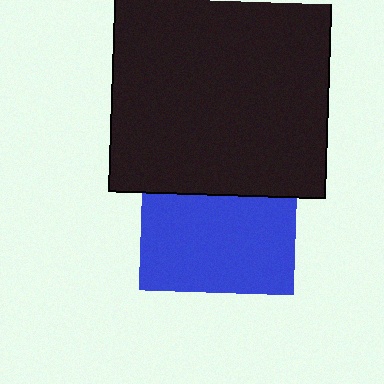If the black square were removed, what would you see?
You would see the complete blue square.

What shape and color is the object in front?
The object in front is a black square.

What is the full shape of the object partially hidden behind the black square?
The partially hidden object is a blue square.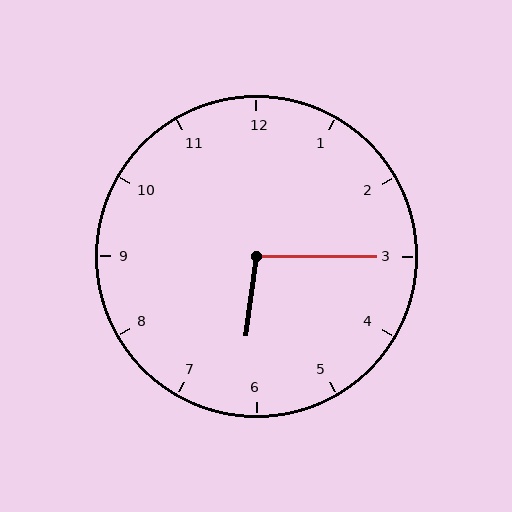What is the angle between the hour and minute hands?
Approximately 98 degrees.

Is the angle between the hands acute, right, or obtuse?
It is obtuse.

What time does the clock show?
6:15.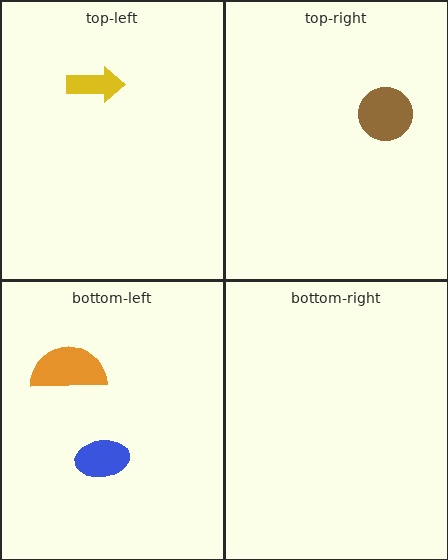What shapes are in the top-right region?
The brown circle.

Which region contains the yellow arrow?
The top-left region.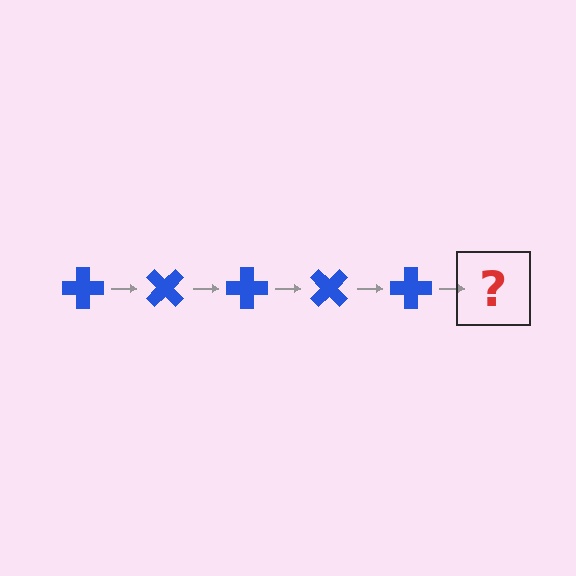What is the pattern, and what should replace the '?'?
The pattern is that the cross rotates 45 degrees each step. The '?' should be a blue cross rotated 225 degrees.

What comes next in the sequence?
The next element should be a blue cross rotated 225 degrees.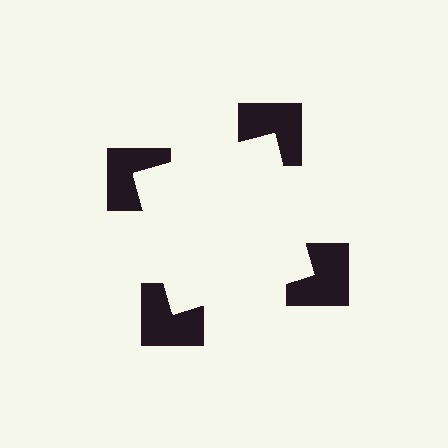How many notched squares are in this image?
There are 4 — one at each vertex of the illusory square.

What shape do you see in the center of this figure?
An illusory square — its edges are inferred from the aligned wedge cuts in the notched squares, not physically drawn.